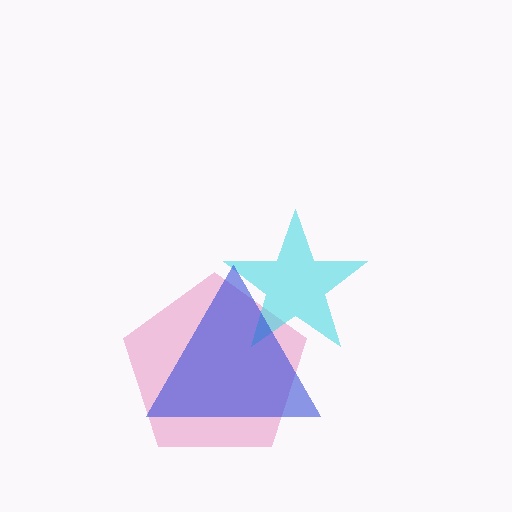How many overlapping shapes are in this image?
There are 3 overlapping shapes in the image.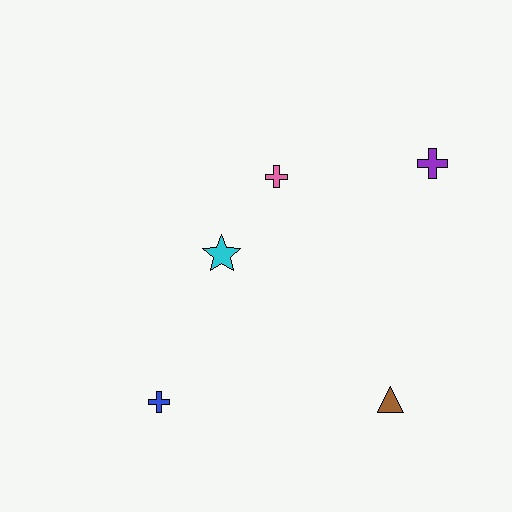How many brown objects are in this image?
There is 1 brown object.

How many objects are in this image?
There are 5 objects.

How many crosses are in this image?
There are 3 crosses.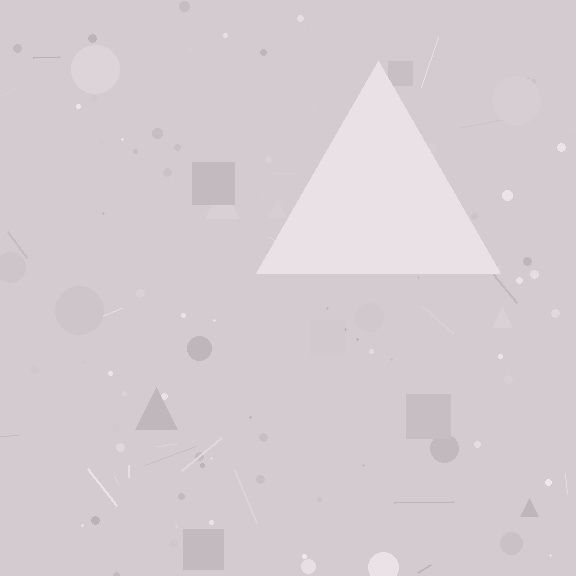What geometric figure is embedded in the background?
A triangle is embedded in the background.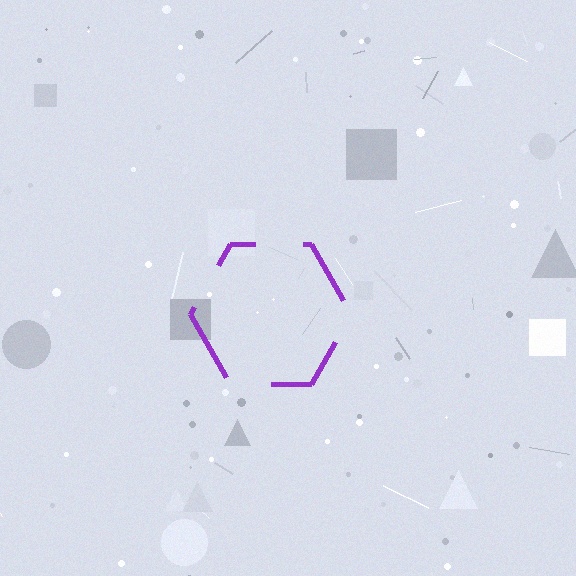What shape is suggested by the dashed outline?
The dashed outline suggests a hexagon.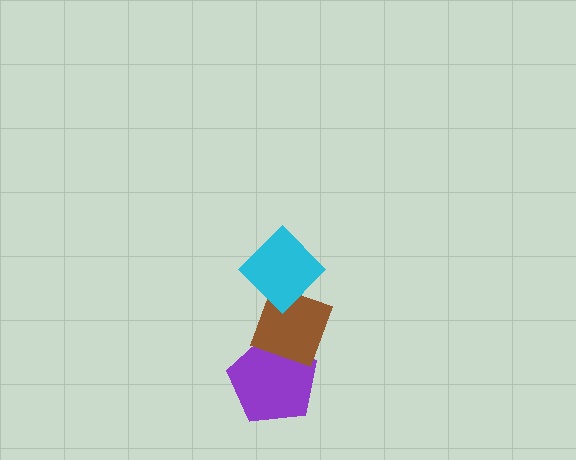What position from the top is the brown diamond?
The brown diamond is 2nd from the top.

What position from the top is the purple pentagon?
The purple pentagon is 3rd from the top.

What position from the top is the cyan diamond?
The cyan diamond is 1st from the top.